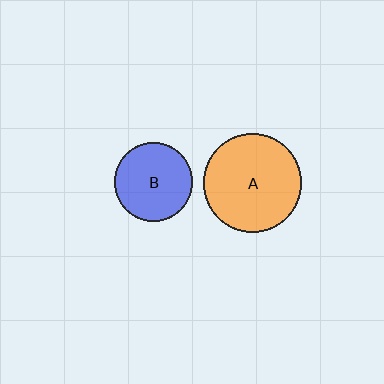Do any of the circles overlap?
No, none of the circles overlap.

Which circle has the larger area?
Circle A (orange).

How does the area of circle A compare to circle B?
Approximately 1.6 times.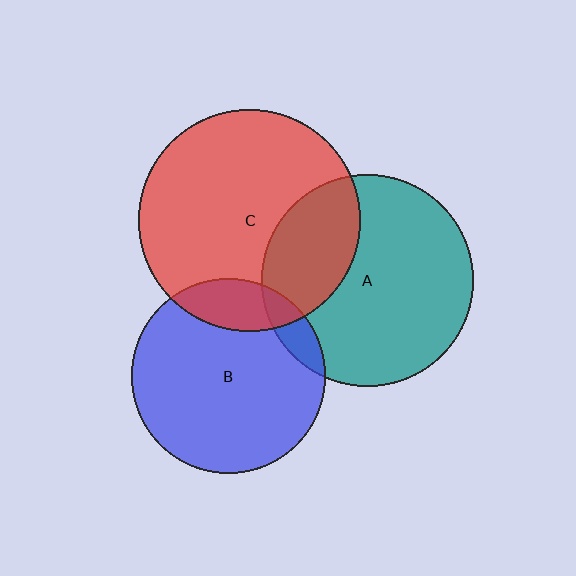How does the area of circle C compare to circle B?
Approximately 1.3 times.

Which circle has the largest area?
Circle C (red).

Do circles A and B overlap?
Yes.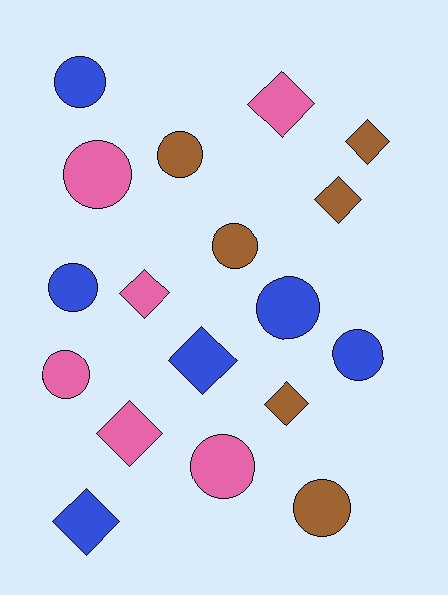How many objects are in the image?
There are 18 objects.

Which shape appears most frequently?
Circle, with 10 objects.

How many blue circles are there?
There are 4 blue circles.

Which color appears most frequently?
Brown, with 6 objects.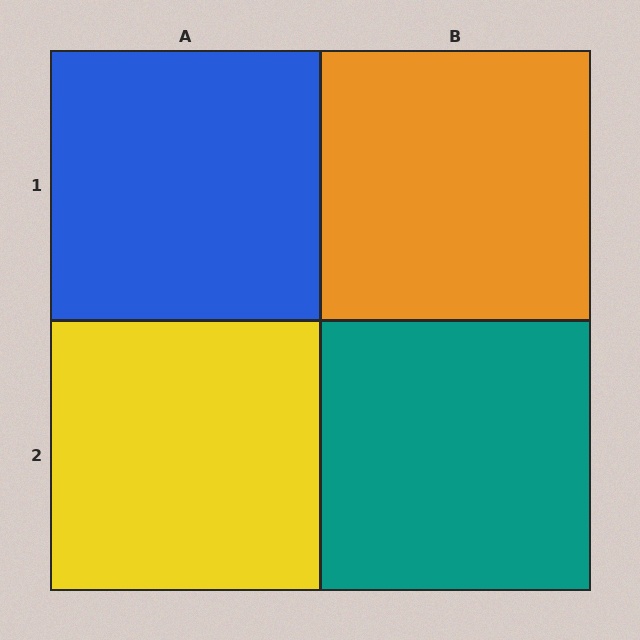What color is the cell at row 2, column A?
Yellow.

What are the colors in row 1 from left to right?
Blue, orange.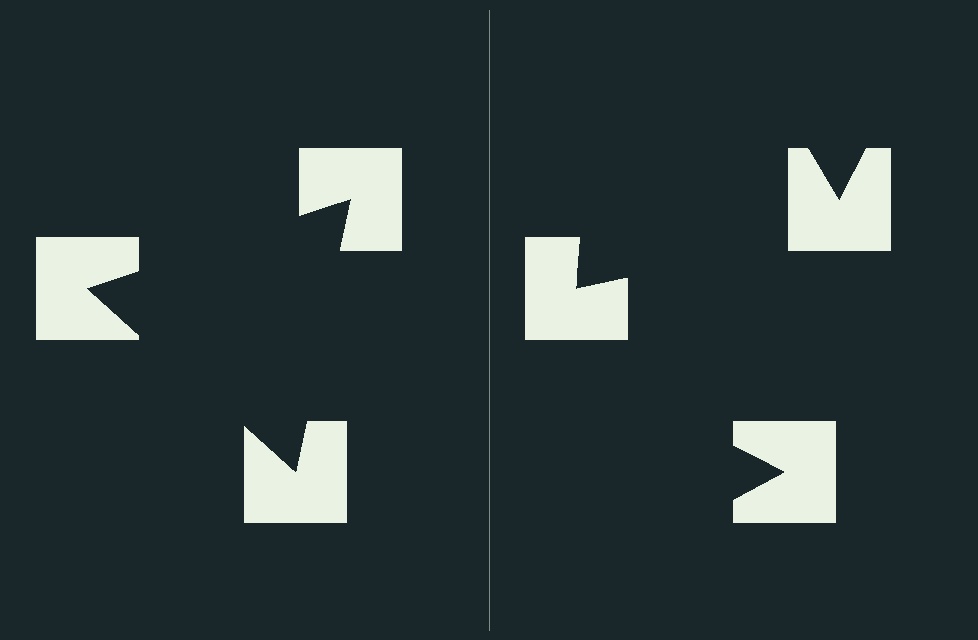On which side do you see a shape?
An illusory triangle appears on the left side. On the right side the wedge cuts are rotated, so no coherent shape forms.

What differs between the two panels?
The notched squares are positioned identically on both sides; only the wedge orientations differ. On the left they align to a triangle; on the right they are misaligned.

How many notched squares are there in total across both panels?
6 — 3 on each side.